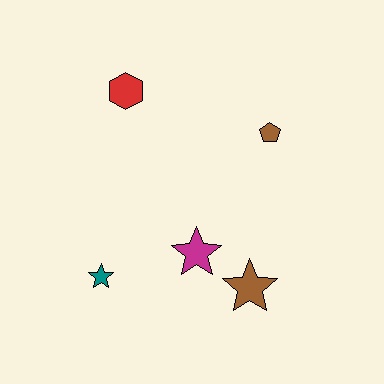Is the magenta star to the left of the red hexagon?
No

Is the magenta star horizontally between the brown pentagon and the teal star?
Yes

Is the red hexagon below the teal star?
No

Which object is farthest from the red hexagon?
The brown star is farthest from the red hexagon.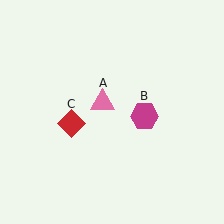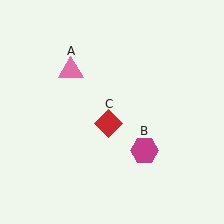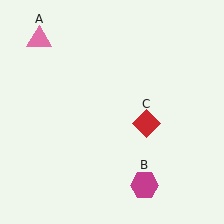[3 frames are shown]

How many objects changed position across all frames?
3 objects changed position: pink triangle (object A), magenta hexagon (object B), red diamond (object C).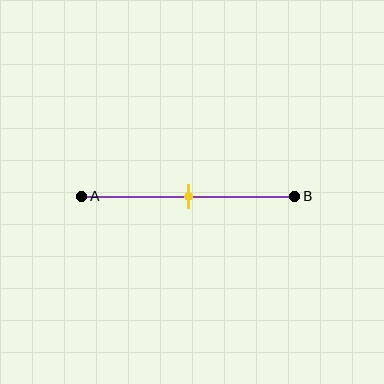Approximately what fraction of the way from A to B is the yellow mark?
The yellow mark is approximately 50% of the way from A to B.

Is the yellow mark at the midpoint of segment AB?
Yes, the mark is approximately at the midpoint.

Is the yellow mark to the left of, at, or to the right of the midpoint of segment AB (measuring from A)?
The yellow mark is approximately at the midpoint of segment AB.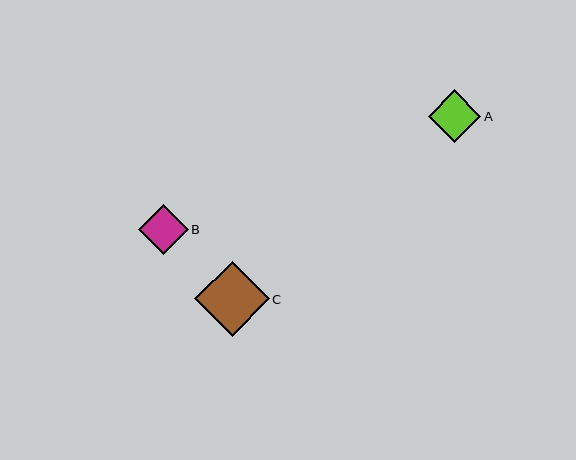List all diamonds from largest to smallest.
From largest to smallest: C, A, B.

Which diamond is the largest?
Diamond C is the largest with a size of approximately 74 pixels.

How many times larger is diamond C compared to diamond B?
Diamond C is approximately 1.5 times the size of diamond B.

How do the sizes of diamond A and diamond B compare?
Diamond A and diamond B are approximately the same size.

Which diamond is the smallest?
Diamond B is the smallest with a size of approximately 50 pixels.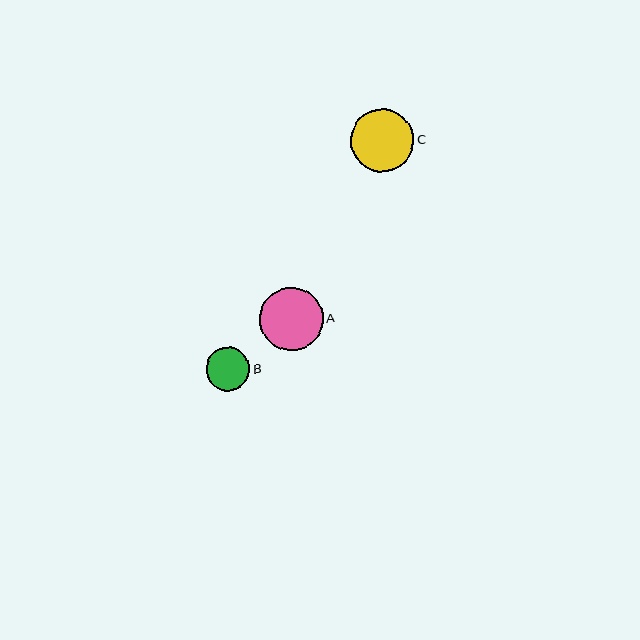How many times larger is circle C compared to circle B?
Circle C is approximately 1.4 times the size of circle B.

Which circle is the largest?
Circle A is the largest with a size of approximately 63 pixels.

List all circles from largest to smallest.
From largest to smallest: A, C, B.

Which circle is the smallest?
Circle B is the smallest with a size of approximately 44 pixels.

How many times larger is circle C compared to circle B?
Circle C is approximately 1.4 times the size of circle B.